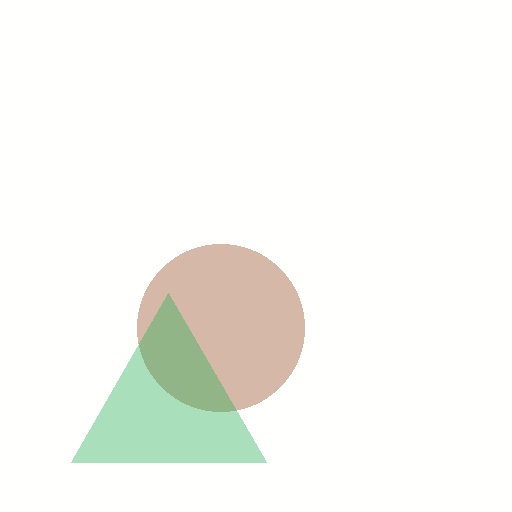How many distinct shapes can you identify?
There are 2 distinct shapes: a brown circle, a green triangle.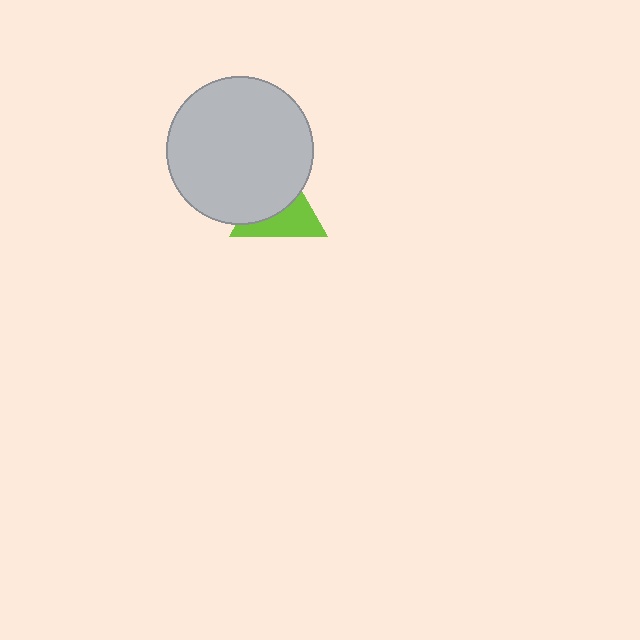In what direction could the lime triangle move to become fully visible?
The lime triangle could move toward the lower-right. That would shift it out from behind the light gray circle entirely.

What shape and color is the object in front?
The object in front is a light gray circle.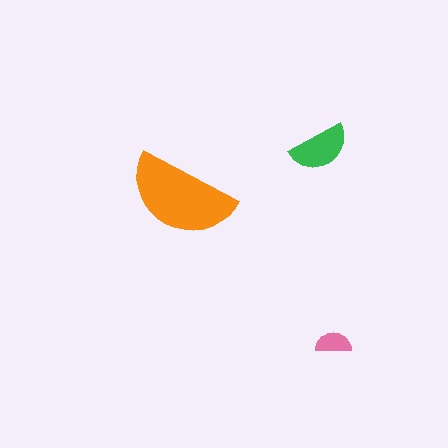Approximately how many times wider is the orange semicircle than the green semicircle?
About 2 times wider.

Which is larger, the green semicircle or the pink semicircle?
The green one.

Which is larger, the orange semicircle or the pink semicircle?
The orange one.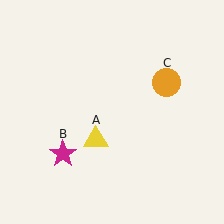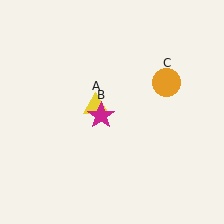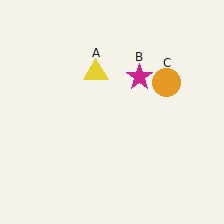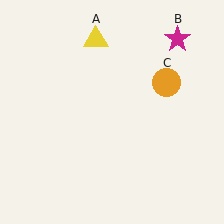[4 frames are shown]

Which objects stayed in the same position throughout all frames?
Orange circle (object C) remained stationary.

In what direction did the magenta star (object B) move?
The magenta star (object B) moved up and to the right.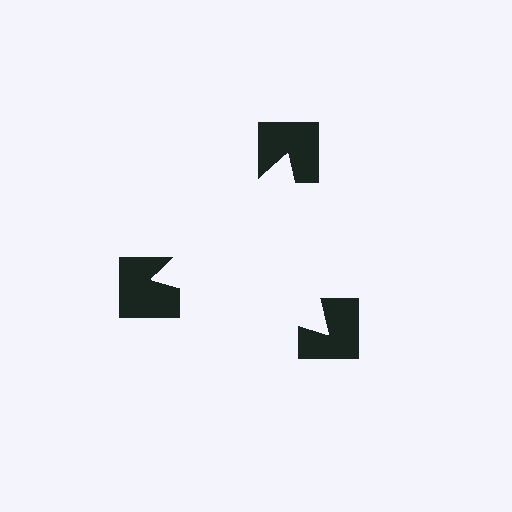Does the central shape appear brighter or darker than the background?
It typically appears slightly brighter than the background, even though no actual brightness change is drawn.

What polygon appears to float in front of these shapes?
An illusory triangle — its edges are inferred from the aligned wedge cuts in the notched squares, not physically drawn.